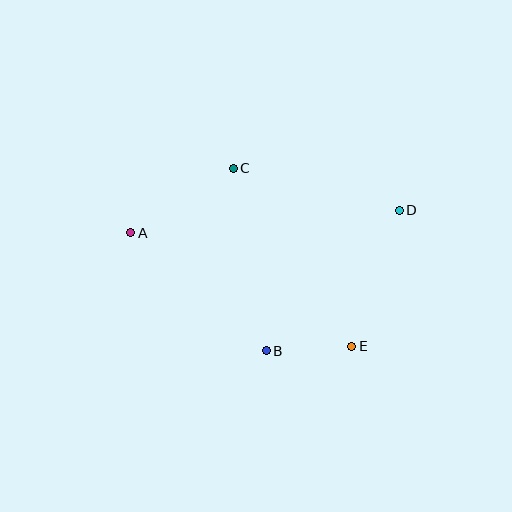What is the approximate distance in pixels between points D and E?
The distance between D and E is approximately 144 pixels.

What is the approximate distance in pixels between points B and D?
The distance between B and D is approximately 194 pixels.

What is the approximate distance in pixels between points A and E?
The distance between A and E is approximately 248 pixels.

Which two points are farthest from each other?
Points A and D are farthest from each other.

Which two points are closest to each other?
Points B and E are closest to each other.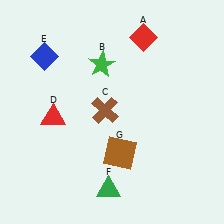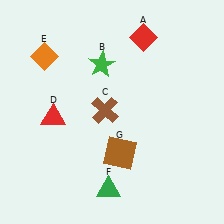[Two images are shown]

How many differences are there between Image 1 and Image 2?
There is 1 difference between the two images.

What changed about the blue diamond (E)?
In Image 1, E is blue. In Image 2, it changed to orange.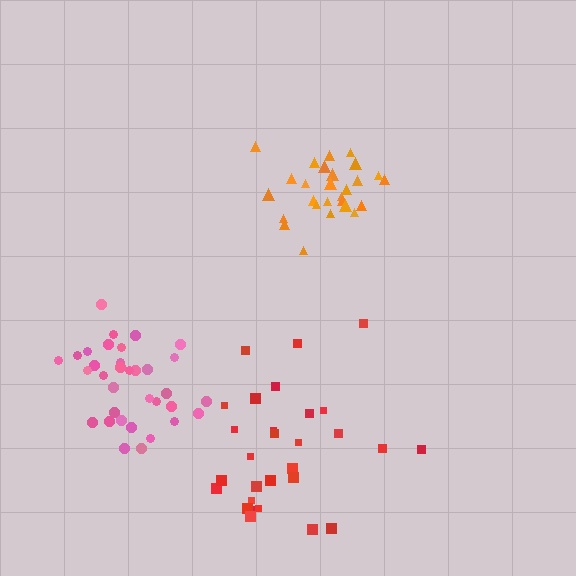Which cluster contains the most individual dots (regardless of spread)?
Pink (35).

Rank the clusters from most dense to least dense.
orange, pink, red.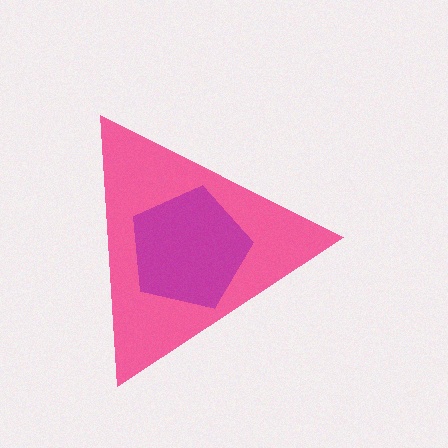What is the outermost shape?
The pink triangle.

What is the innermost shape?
The magenta pentagon.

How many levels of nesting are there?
2.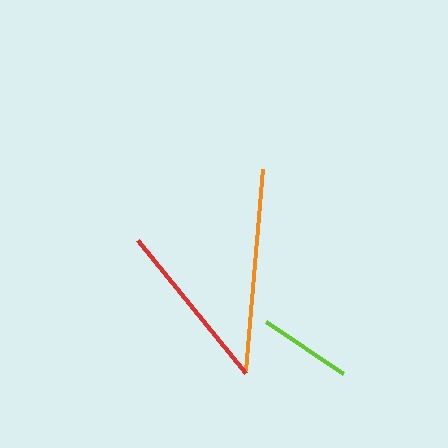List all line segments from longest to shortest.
From longest to shortest: orange, red, lime.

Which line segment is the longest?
The orange line is the longest at approximately 202 pixels.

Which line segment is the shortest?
The lime line is the shortest at approximately 92 pixels.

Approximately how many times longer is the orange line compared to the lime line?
The orange line is approximately 2.2 times the length of the lime line.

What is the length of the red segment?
The red segment is approximately 171 pixels long.